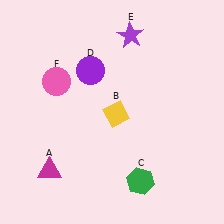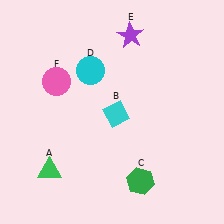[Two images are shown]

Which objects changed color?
A changed from magenta to green. B changed from yellow to cyan. D changed from purple to cyan.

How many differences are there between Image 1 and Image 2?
There are 3 differences between the two images.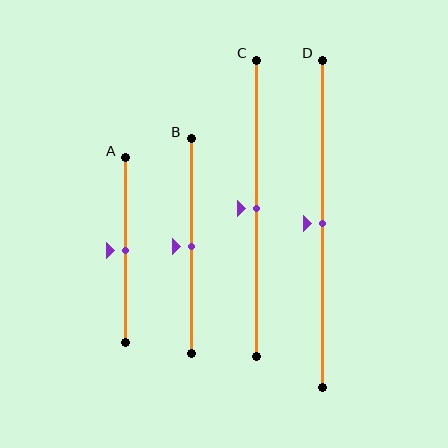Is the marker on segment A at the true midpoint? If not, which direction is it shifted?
Yes, the marker on segment A is at the true midpoint.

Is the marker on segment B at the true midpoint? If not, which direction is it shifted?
Yes, the marker on segment B is at the true midpoint.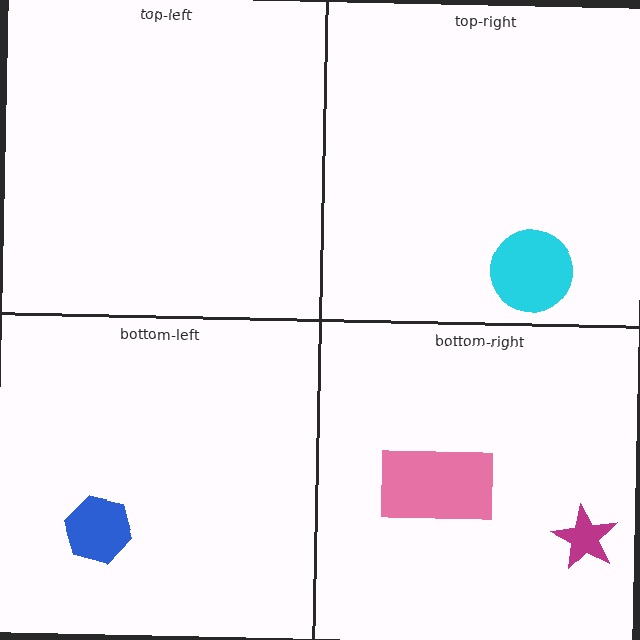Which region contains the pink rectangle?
The bottom-right region.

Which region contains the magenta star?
The bottom-right region.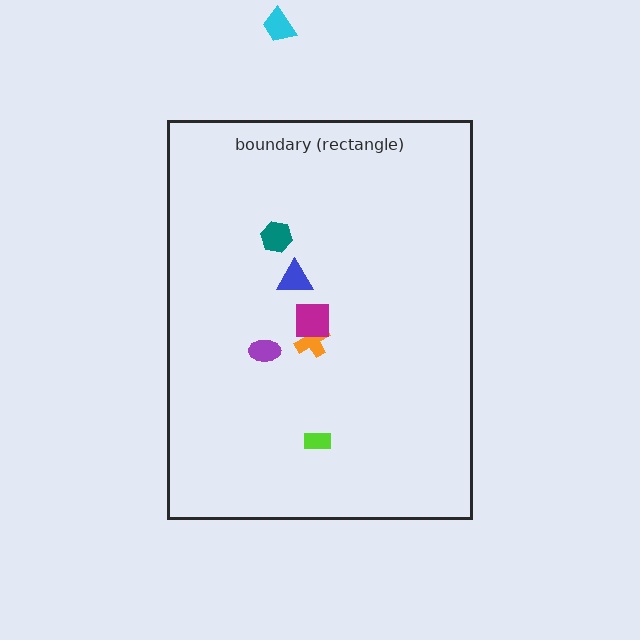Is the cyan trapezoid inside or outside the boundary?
Outside.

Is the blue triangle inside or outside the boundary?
Inside.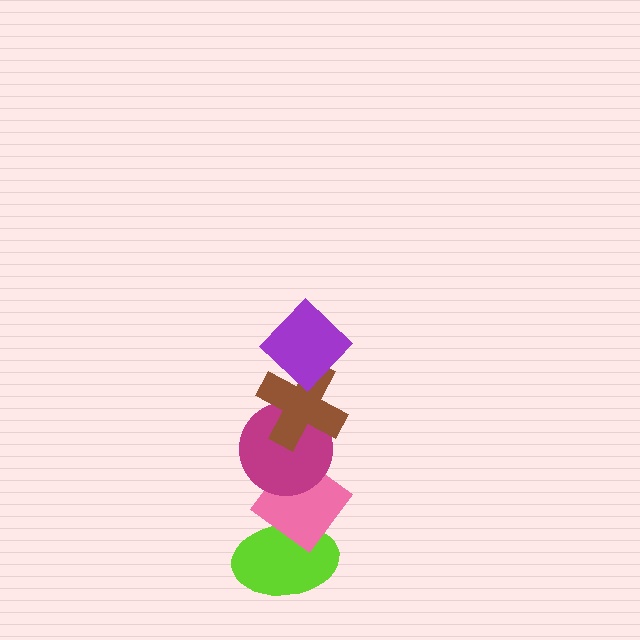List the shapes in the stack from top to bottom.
From top to bottom: the purple diamond, the brown cross, the magenta circle, the pink diamond, the lime ellipse.